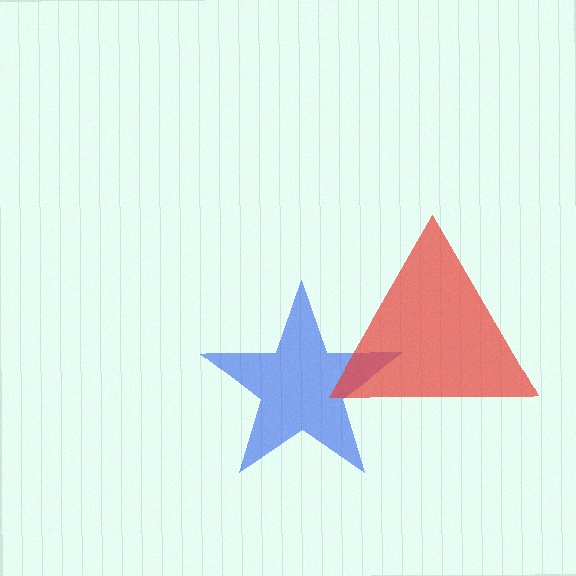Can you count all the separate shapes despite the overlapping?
Yes, there are 2 separate shapes.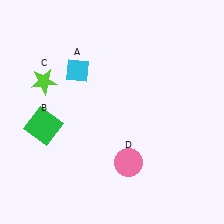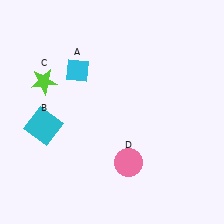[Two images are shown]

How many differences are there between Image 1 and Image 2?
There is 1 difference between the two images.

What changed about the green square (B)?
In Image 1, B is green. In Image 2, it changed to cyan.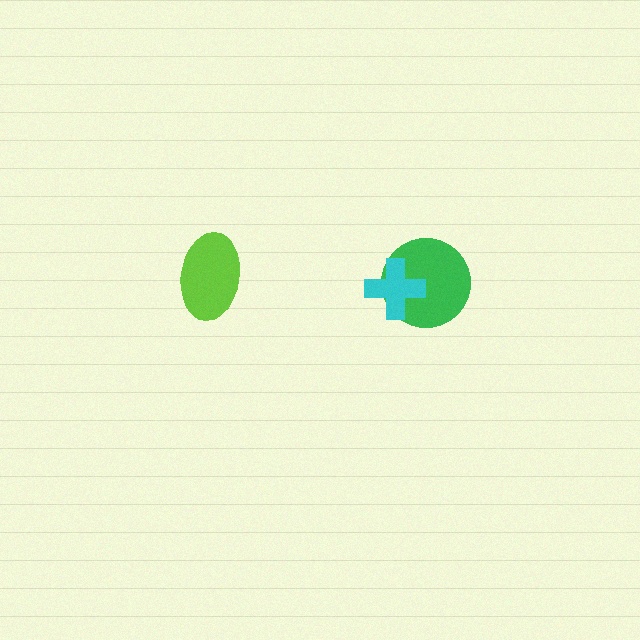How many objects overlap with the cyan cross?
1 object overlaps with the cyan cross.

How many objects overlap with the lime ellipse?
0 objects overlap with the lime ellipse.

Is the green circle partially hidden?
Yes, it is partially covered by another shape.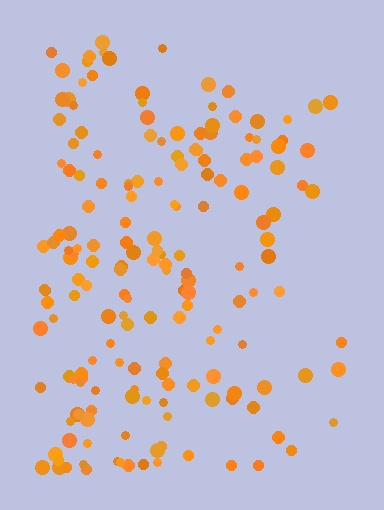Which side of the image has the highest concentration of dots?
The left.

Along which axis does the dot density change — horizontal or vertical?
Horizontal.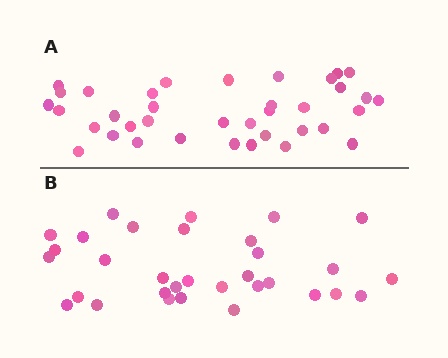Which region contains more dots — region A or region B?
Region A (the top region) has more dots.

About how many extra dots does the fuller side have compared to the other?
Region A has about 5 more dots than region B.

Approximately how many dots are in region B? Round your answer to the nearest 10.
About 30 dots. (The exact count is 32, which rounds to 30.)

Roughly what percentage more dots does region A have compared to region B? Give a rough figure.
About 15% more.